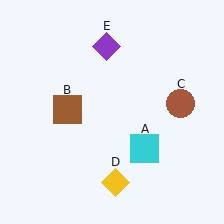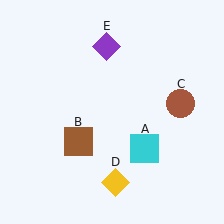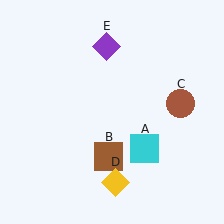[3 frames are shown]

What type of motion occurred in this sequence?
The brown square (object B) rotated counterclockwise around the center of the scene.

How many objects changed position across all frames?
1 object changed position: brown square (object B).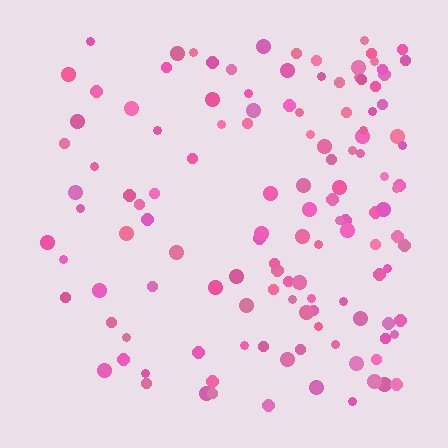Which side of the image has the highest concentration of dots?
The right.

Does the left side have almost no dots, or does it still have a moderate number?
Still a moderate number, just noticeably fewer than the right.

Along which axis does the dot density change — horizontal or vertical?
Horizontal.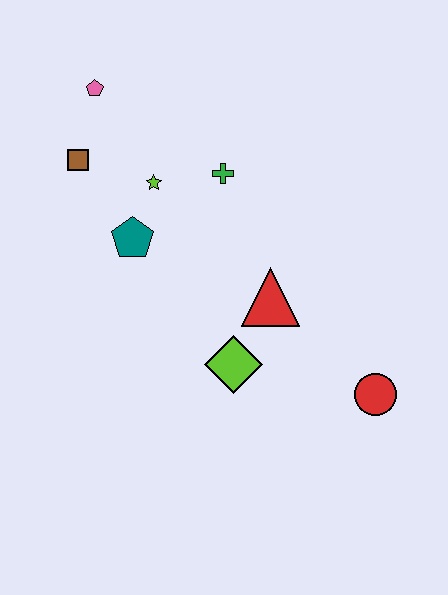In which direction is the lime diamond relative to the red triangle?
The lime diamond is below the red triangle.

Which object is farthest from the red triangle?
The pink pentagon is farthest from the red triangle.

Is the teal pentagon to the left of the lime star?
Yes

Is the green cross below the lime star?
No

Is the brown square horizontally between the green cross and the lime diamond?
No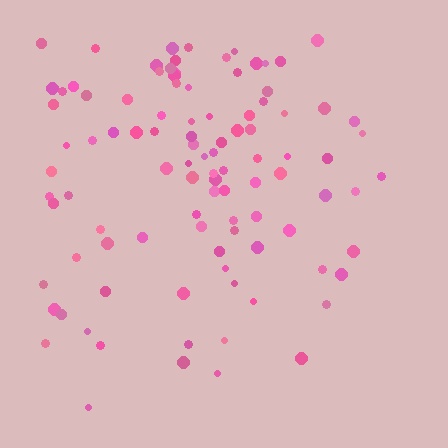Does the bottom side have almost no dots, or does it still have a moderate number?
Still a moderate number, just noticeably fewer than the top.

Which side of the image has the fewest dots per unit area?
The bottom.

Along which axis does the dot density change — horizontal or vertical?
Vertical.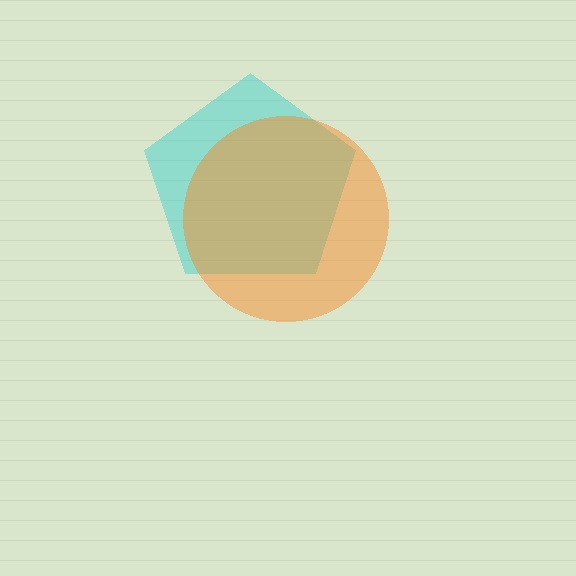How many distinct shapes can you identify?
There are 2 distinct shapes: a cyan pentagon, an orange circle.